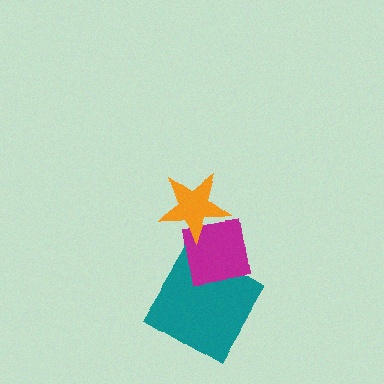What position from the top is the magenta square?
The magenta square is 2nd from the top.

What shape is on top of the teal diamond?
The magenta square is on top of the teal diamond.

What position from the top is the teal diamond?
The teal diamond is 3rd from the top.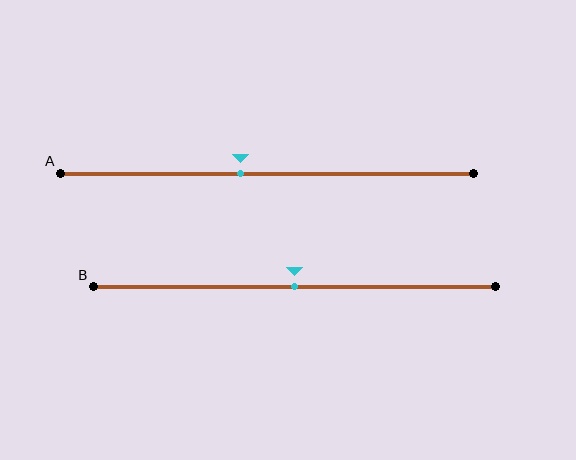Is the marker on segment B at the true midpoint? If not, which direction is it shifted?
Yes, the marker on segment B is at the true midpoint.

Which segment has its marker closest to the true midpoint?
Segment B has its marker closest to the true midpoint.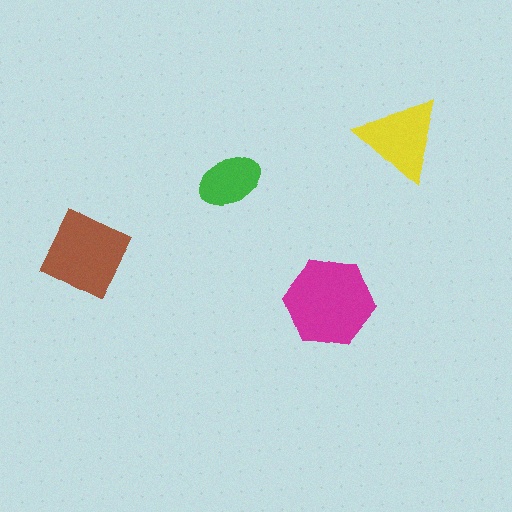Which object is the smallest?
The green ellipse.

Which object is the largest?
The magenta hexagon.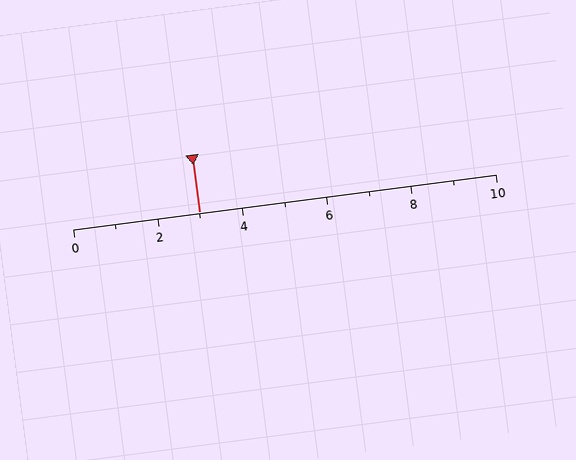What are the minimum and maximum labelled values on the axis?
The axis runs from 0 to 10.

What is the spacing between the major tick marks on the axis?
The major ticks are spaced 2 apart.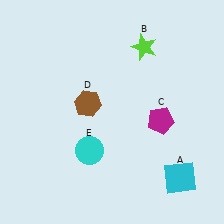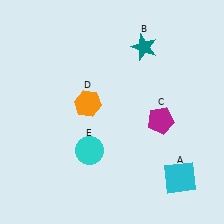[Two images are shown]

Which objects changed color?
B changed from lime to teal. D changed from brown to orange.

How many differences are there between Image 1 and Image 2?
There are 2 differences between the two images.